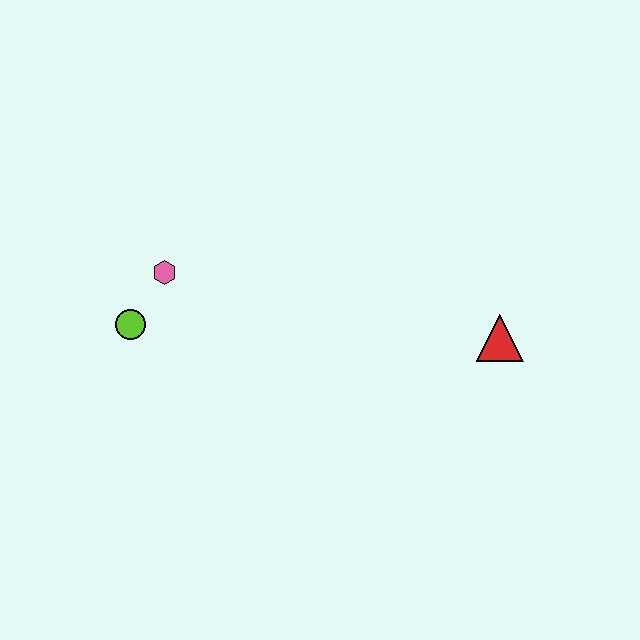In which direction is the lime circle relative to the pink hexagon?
The lime circle is below the pink hexagon.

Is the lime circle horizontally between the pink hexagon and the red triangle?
No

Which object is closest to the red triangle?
The pink hexagon is closest to the red triangle.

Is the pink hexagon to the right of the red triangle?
No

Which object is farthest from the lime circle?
The red triangle is farthest from the lime circle.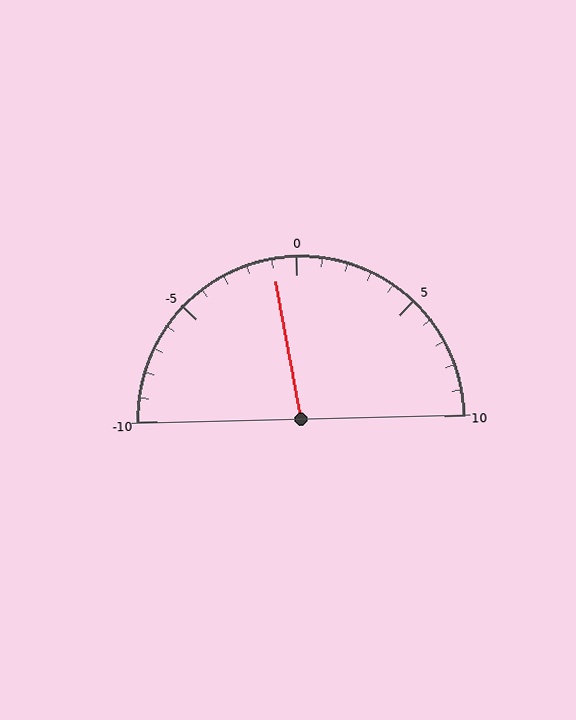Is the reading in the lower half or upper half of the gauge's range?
The reading is in the lower half of the range (-10 to 10).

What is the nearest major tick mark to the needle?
The nearest major tick mark is 0.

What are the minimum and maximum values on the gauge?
The gauge ranges from -10 to 10.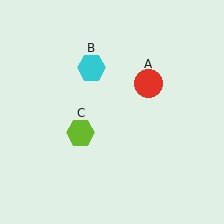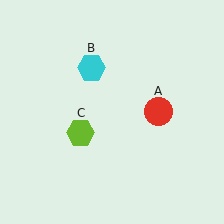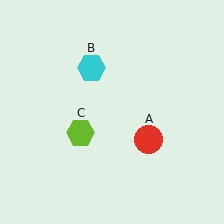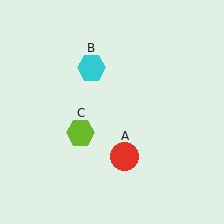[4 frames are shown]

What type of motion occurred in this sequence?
The red circle (object A) rotated clockwise around the center of the scene.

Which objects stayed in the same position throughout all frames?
Cyan hexagon (object B) and lime hexagon (object C) remained stationary.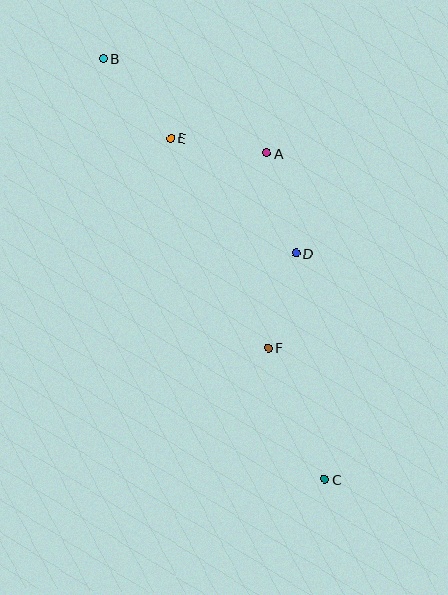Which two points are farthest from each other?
Points B and C are farthest from each other.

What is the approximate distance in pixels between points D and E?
The distance between D and E is approximately 170 pixels.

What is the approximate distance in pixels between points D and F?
The distance between D and F is approximately 98 pixels.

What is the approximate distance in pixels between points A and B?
The distance between A and B is approximately 189 pixels.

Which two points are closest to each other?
Points A and E are closest to each other.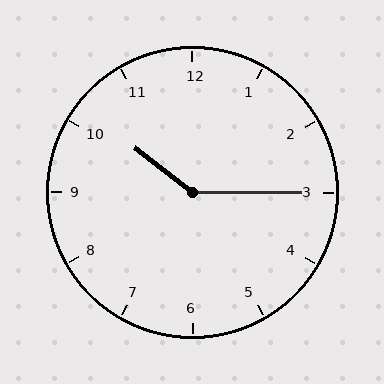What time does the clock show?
10:15.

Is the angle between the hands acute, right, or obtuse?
It is obtuse.